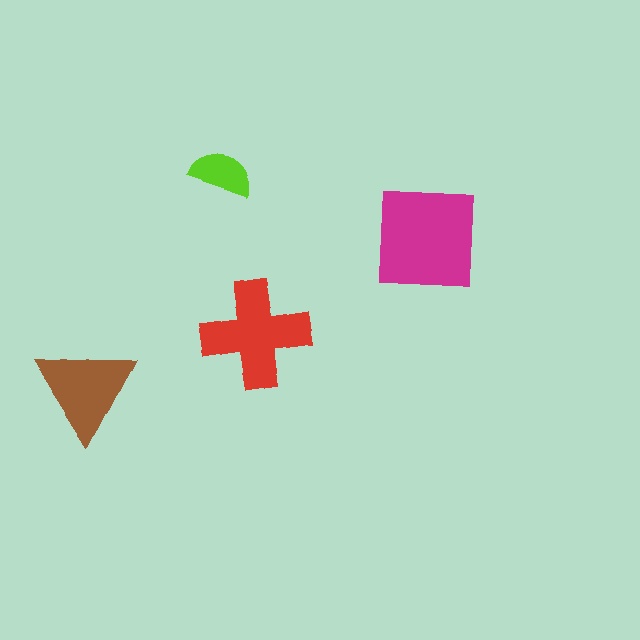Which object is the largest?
The magenta square.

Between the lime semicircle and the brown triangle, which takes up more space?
The brown triangle.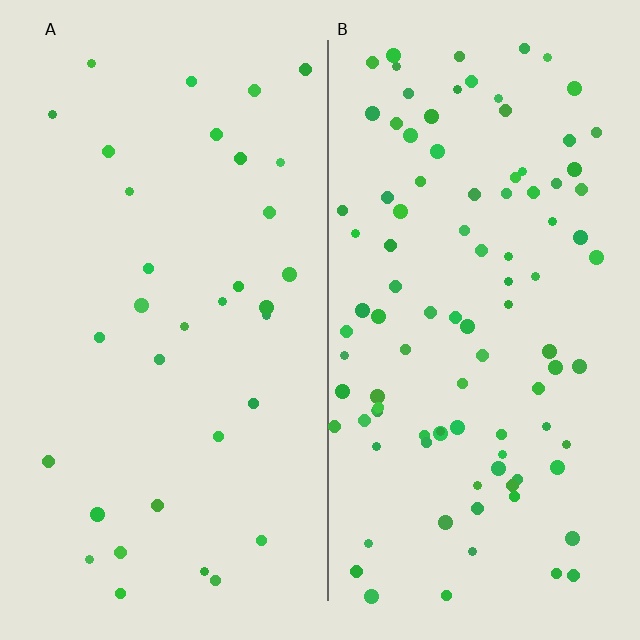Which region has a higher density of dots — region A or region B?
B (the right).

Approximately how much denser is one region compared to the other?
Approximately 3.0× — region B over region A.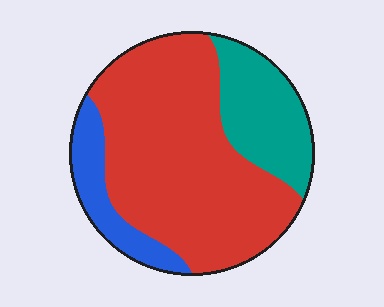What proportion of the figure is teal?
Teal covers roughly 20% of the figure.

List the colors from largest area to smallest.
From largest to smallest: red, teal, blue.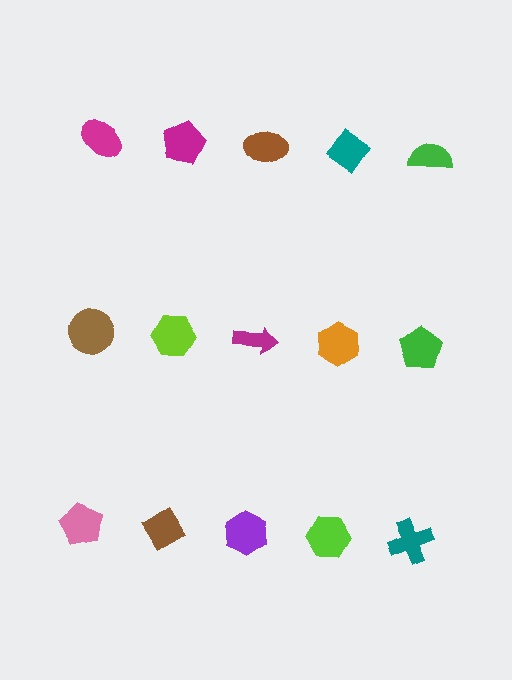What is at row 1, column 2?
A magenta pentagon.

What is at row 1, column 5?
A green semicircle.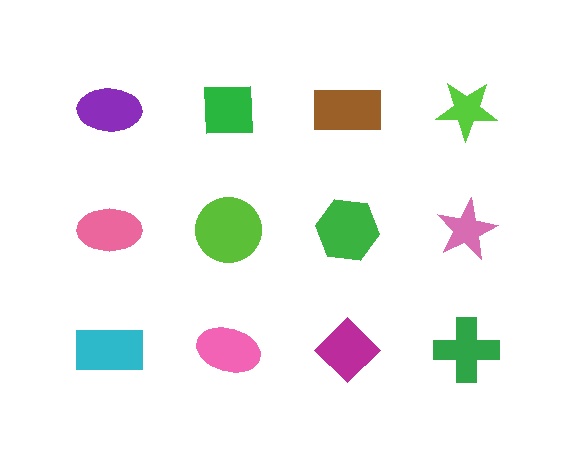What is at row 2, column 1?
A pink ellipse.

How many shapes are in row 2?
4 shapes.